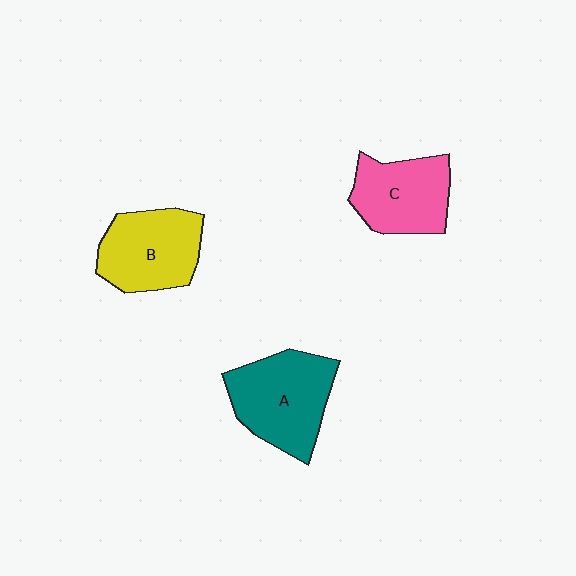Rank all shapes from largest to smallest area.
From largest to smallest: A (teal), B (yellow), C (pink).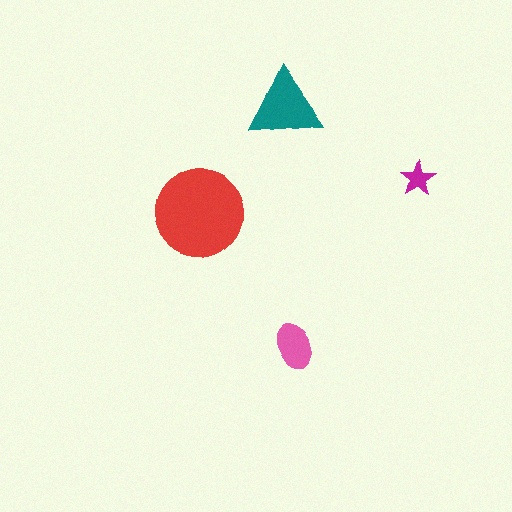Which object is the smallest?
The magenta star.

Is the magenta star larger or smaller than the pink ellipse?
Smaller.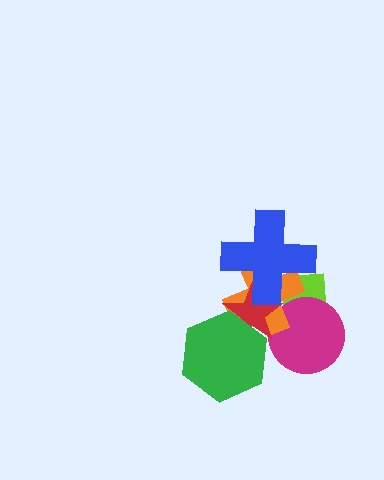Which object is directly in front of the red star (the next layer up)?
The green hexagon is directly in front of the red star.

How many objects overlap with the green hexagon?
2 objects overlap with the green hexagon.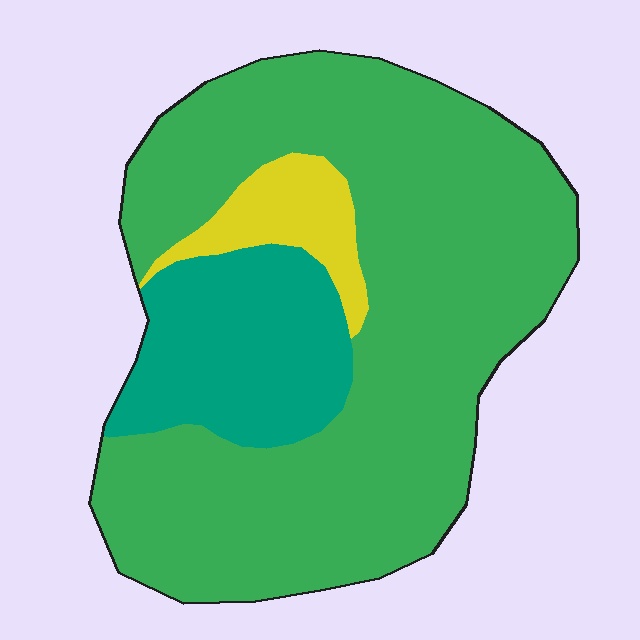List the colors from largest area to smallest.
From largest to smallest: green, teal, yellow.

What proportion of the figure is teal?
Teal covers 19% of the figure.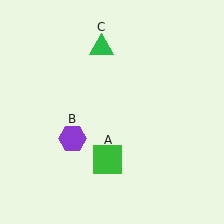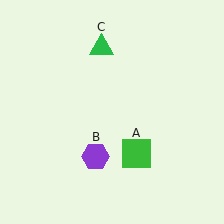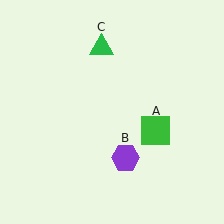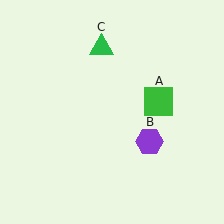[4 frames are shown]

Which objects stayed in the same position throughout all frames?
Green triangle (object C) remained stationary.